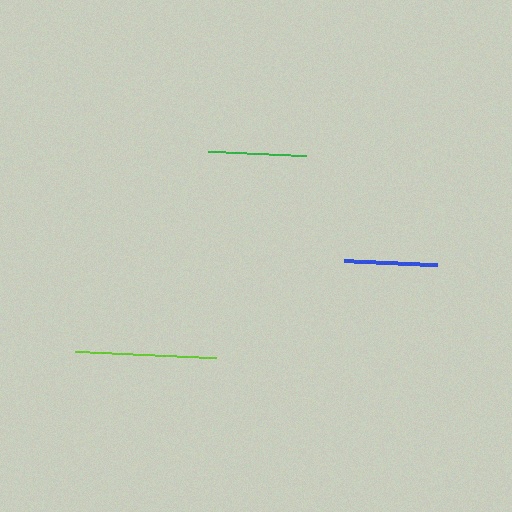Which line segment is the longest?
The lime line is the longest at approximately 140 pixels.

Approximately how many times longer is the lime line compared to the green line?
The lime line is approximately 1.4 times the length of the green line.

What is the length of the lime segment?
The lime segment is approximately 140 pixels long.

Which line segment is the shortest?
The blue line is the shortest at approximately 93 pixels.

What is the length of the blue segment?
The blue segment is approximately 93 pixels long.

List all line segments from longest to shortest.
From longest to shortest: lime, green, blue.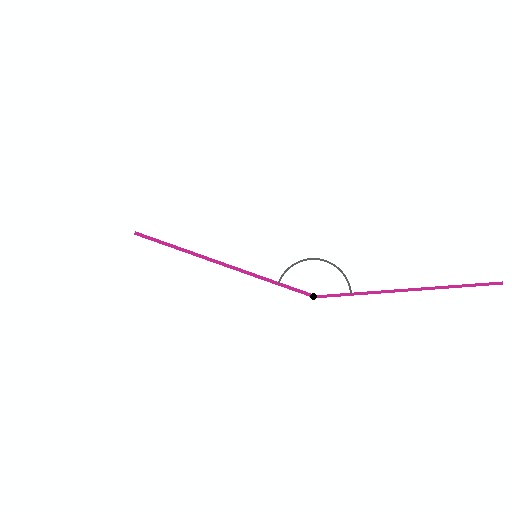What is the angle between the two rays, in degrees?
Approximately 156 degrees.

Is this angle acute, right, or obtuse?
It is obtuse.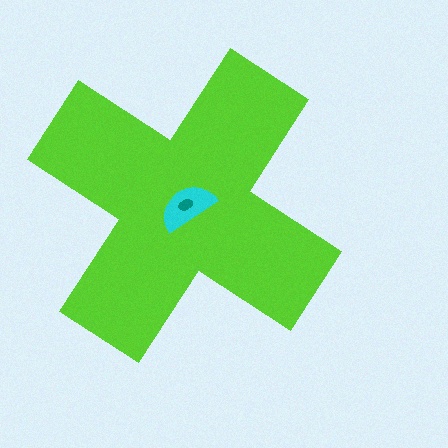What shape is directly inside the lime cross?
The cyan semicircle.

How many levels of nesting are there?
3.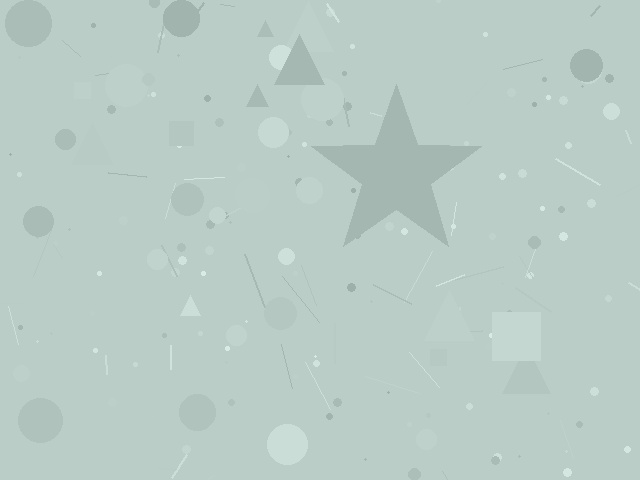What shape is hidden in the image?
A star is hidden in the image.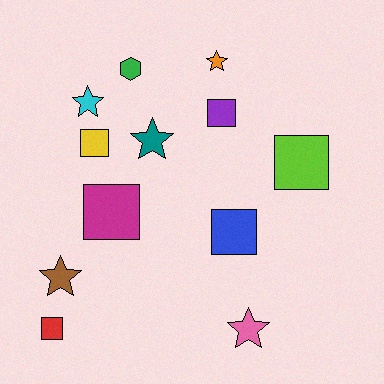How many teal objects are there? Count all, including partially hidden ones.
There is 1 teal object.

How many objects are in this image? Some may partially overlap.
There are 12 objects.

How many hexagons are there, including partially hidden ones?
There is 1 hexagon.